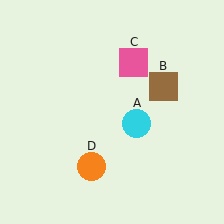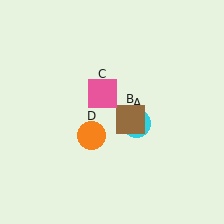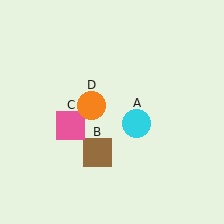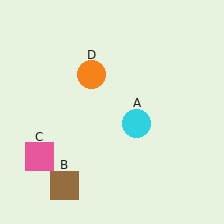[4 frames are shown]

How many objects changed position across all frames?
3 objects changed position: brown square (object B), pink square (object C), orange circle (object D).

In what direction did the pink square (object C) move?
The pink square (object C) moved down and to the left.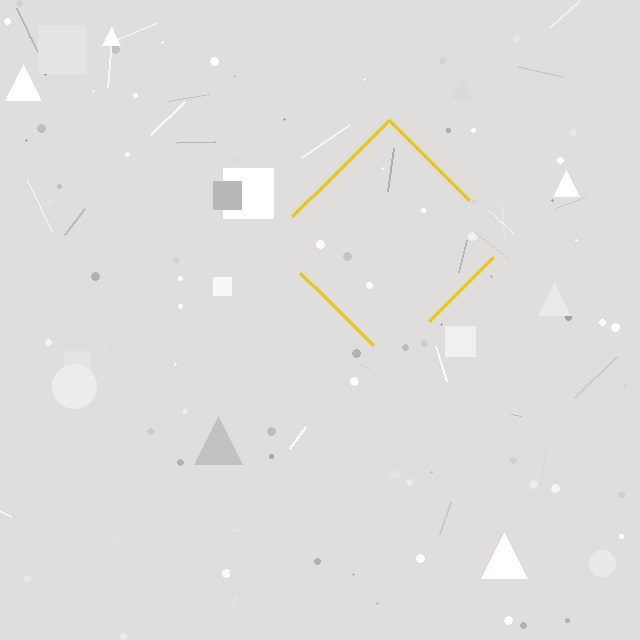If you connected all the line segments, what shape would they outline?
They would outline a diamond.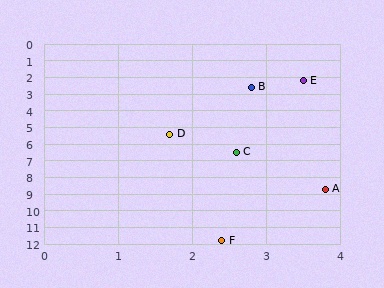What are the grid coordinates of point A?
Point A is at approximately (3.8, 8.7).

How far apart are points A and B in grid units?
Points A and B are about 6.2 grid units apart.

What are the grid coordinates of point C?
Point C is at approximately (2.6, 6.5).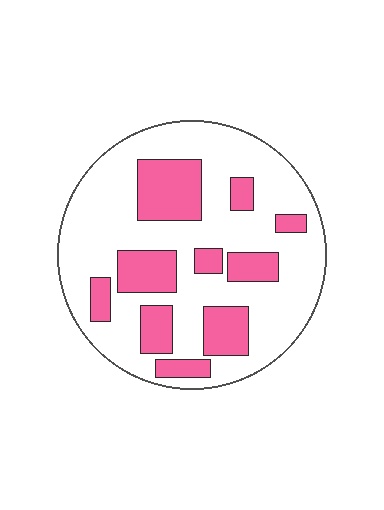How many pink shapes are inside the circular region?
10.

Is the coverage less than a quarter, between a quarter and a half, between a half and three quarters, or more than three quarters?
Between a quarter and a half.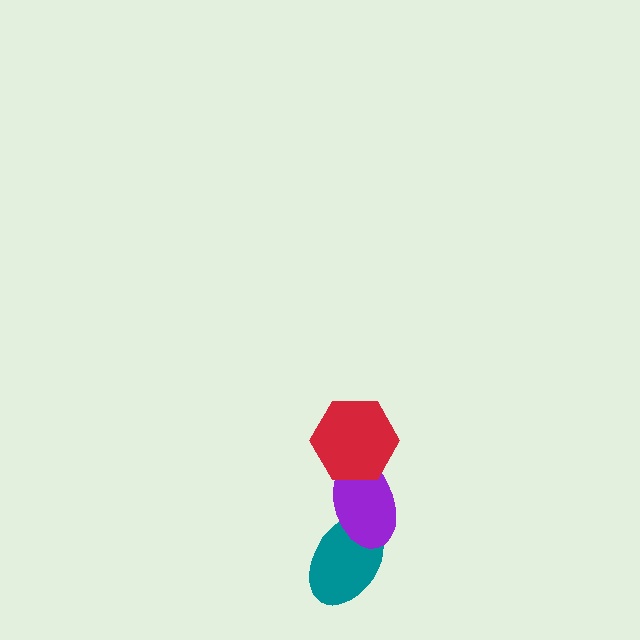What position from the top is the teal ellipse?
The teal ellipse is 3rd from the top.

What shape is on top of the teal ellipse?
The purple ellipse is on top of the teal ellipse.